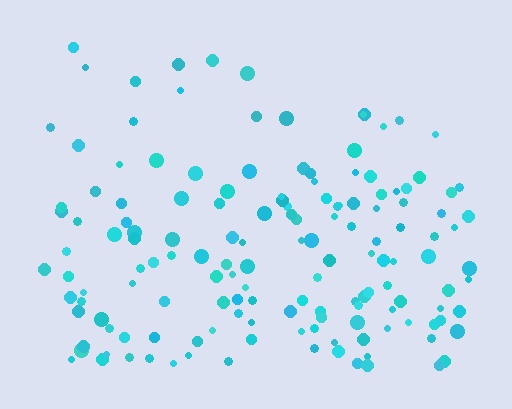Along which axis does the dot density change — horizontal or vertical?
Vertical.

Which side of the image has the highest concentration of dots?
The bottom.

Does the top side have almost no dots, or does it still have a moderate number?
Still a moderate number, just noticeably fewer than the bottom.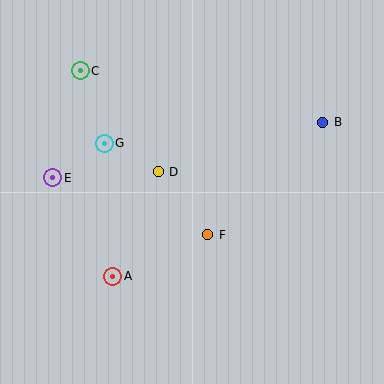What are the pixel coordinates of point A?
Point A is at (113, 276).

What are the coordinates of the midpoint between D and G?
The midpoint between D and G is at (131, 158).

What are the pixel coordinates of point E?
Point E is at (53, 178).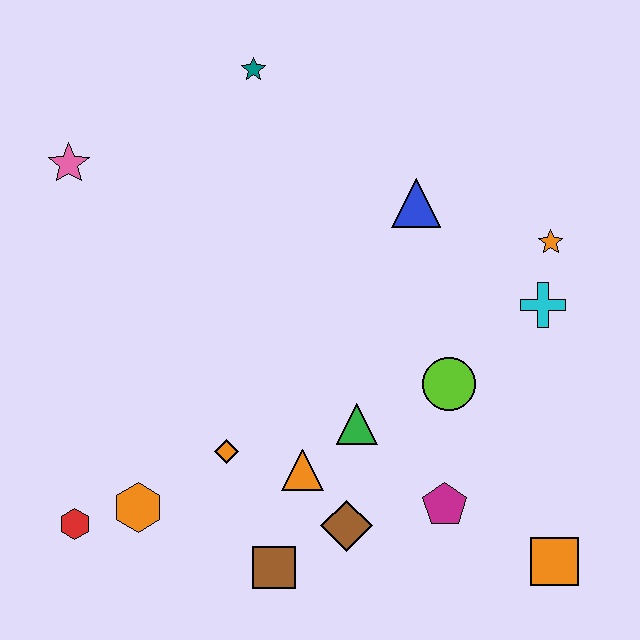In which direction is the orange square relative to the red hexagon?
The orange square is to the right of the red hexagon.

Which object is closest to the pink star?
The teal star is closest to the pink star.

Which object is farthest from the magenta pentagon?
The pink star is farthest from the magenta pentagon.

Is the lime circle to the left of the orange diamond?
No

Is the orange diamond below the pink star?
Yes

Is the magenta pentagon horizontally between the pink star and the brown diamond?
No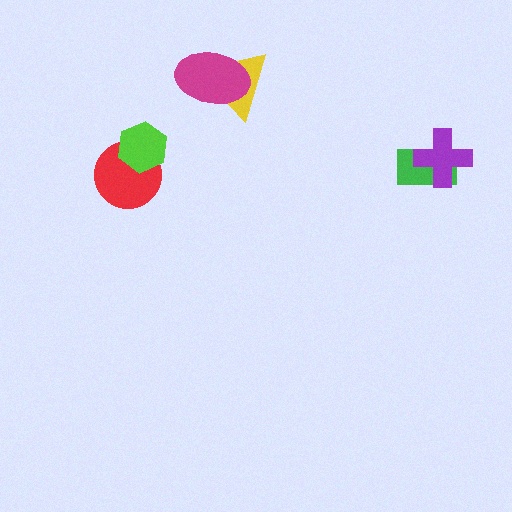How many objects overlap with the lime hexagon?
1 object overlaps with the lime hexagon.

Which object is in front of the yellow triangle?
The magenta ellipse is in front of the yellow triangle.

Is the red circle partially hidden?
Yes, it is partially covered by another shape.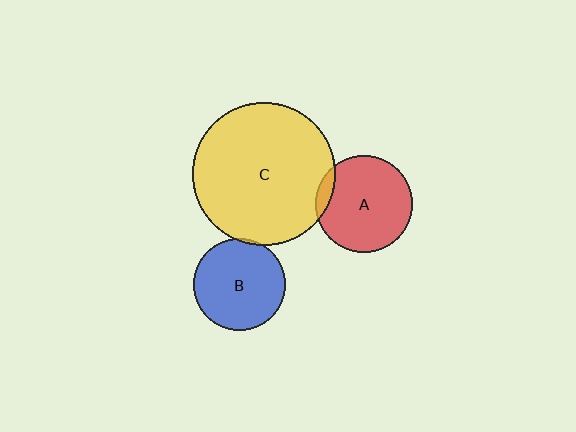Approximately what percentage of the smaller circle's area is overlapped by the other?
Approximately 10%.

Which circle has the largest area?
Circle C (yellow).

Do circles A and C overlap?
Yes.